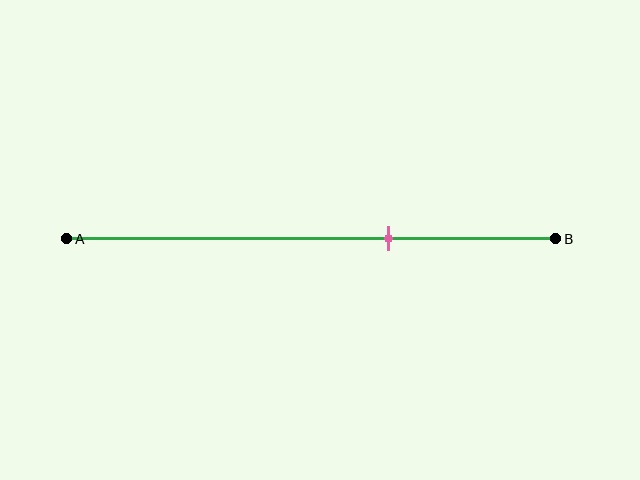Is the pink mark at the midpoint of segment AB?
No, the mark is at about 65% from A, not at the 50% midpoint.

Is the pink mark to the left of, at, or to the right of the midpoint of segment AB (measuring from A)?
The pink mark is to the right of the midpoint of segment AB.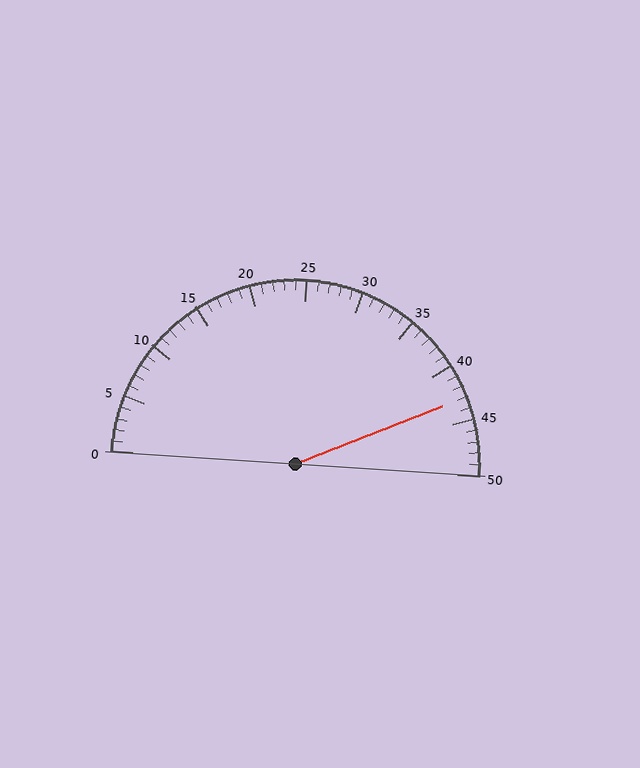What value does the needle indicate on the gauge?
The needle indicates approximately 43.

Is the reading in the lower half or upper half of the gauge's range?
The reading is in the upper half of the range (0 to 50).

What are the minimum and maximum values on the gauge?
The gauge ranges from 0 to 50.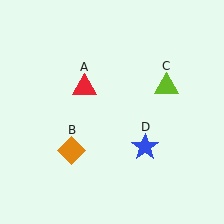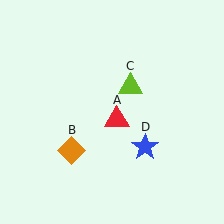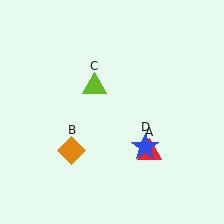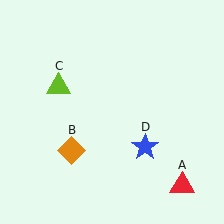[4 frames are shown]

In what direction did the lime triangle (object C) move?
The lime triangle (object C) moved left.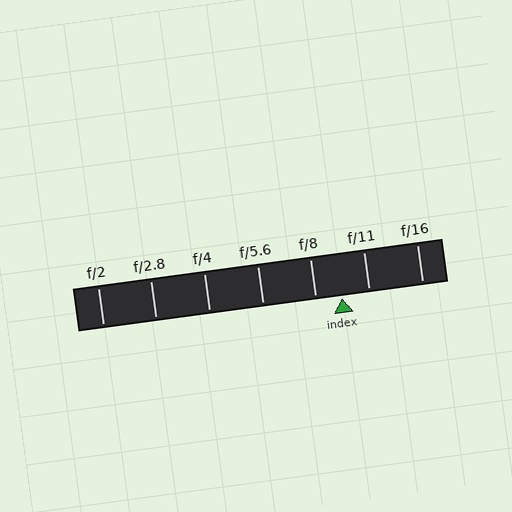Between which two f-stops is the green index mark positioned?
The index mark is between f/8 and f/11.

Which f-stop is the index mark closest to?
The index mark is closest to f/8.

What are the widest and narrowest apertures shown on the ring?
The widest aperture shown is f/2 and the narrowest is f/16.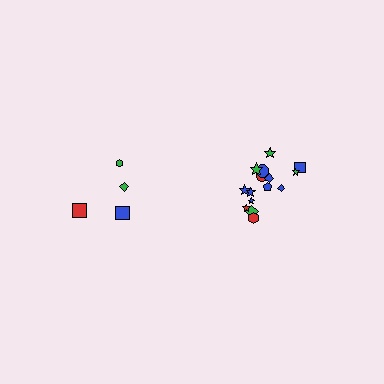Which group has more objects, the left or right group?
The right group.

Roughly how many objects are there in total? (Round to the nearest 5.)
Roughly 20 objects in total.